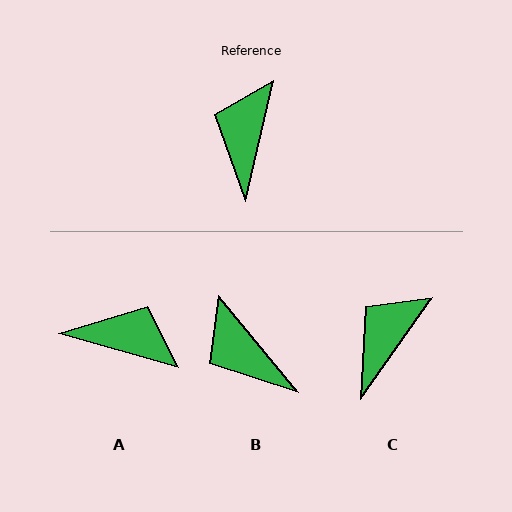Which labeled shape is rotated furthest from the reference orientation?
A, about 93 degrees away.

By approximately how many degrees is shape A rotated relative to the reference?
Approximately 93 degrees clockwise.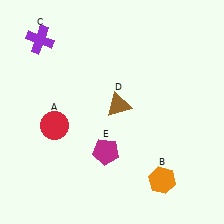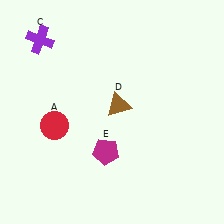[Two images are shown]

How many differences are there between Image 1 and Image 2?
There is 1 difference between the two images.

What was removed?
The orange hexagon (B) was removed in Image 2.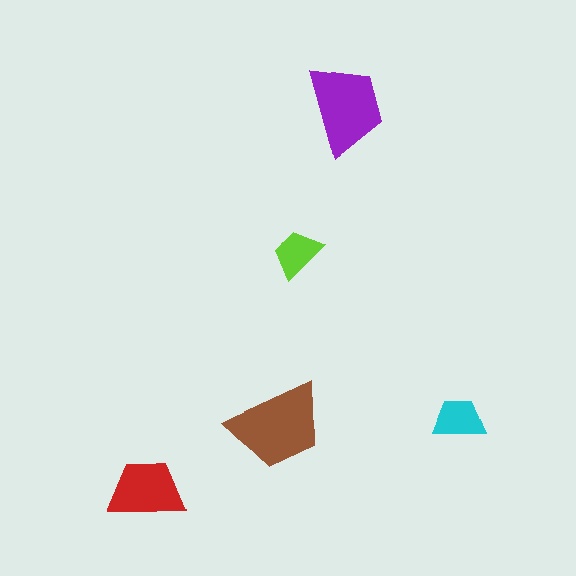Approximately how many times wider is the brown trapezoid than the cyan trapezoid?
About 2 times wider.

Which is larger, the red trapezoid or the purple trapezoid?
The purple one.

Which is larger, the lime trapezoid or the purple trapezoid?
The purple one.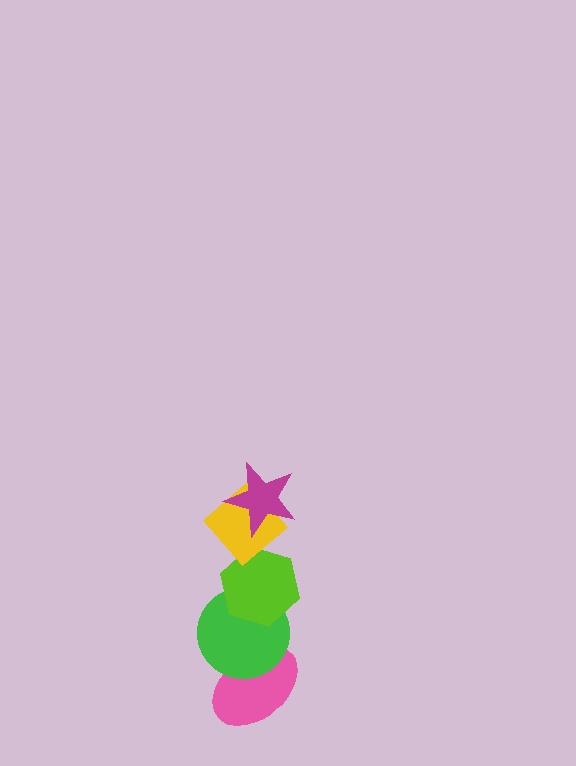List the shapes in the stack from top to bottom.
From top to bottom: the magenta star, the yellow diamond, the lime hexagon, the green circle, the pink ellipse.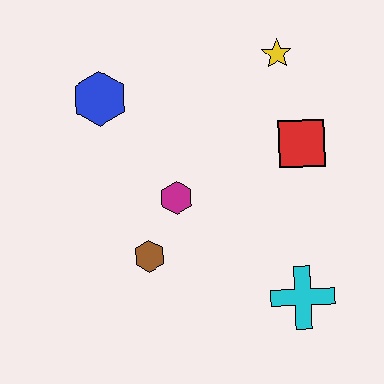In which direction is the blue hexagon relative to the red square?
The blue hexagon is to the left of the red square.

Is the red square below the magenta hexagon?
No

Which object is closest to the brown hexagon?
The magenta hexagon is closest to the brown hexagon.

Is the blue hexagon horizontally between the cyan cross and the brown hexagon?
No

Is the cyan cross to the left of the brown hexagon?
No